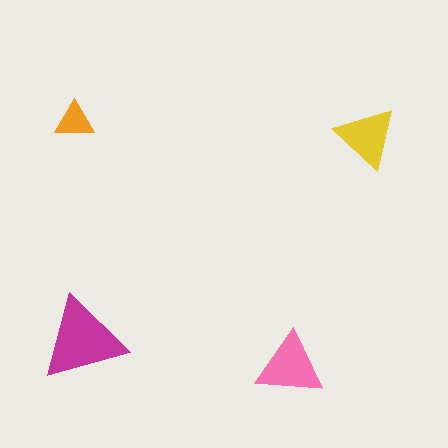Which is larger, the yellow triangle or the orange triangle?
The yellow one.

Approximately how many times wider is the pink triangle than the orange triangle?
About 1.5 times wider.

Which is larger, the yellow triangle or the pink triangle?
The pink one.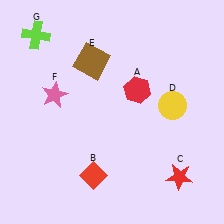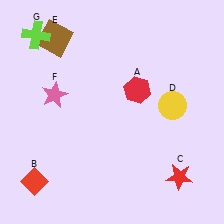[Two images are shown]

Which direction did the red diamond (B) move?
The red diamond (B) moved left.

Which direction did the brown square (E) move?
The brown square (E) moved left.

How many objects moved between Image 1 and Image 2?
2 objects moved between the two images.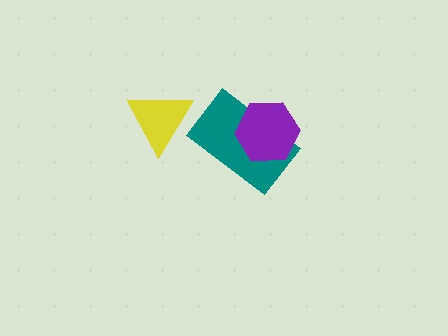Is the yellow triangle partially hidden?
No, no other shape covers it.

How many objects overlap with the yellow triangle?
0 objects overlap with the yellow triangle.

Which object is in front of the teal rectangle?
The purple hexagon is in front of the teal rectangle.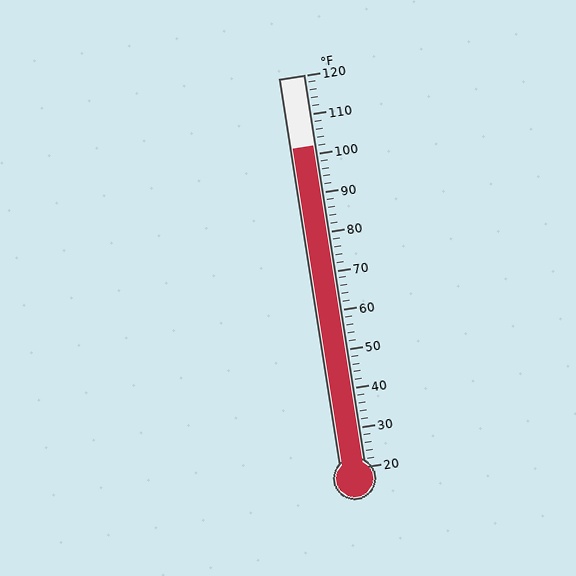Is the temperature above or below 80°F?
The temperature is above 80°F.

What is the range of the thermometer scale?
The thermometer scale ranges from 20°F to 120°F.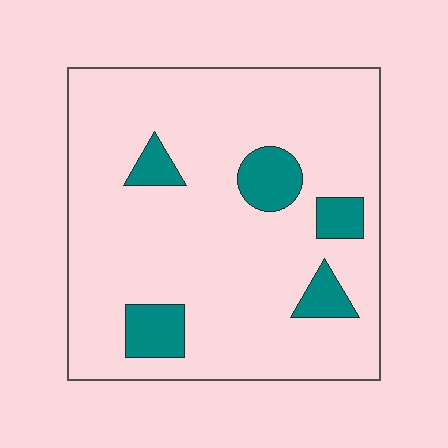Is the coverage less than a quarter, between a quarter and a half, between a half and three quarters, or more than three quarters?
Less than a quarter.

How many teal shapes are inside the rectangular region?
5.